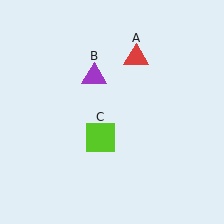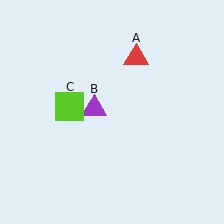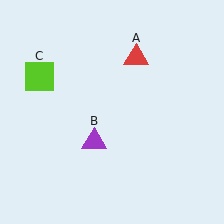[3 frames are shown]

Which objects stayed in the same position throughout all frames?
Red triangle (object A) remained stationary.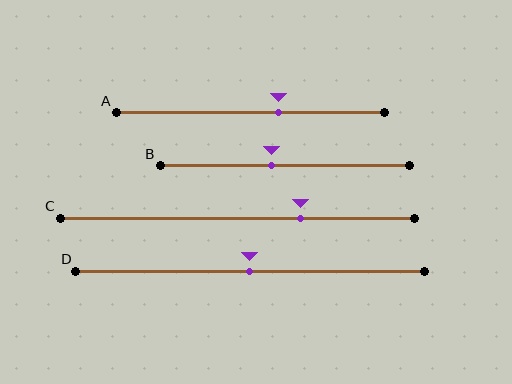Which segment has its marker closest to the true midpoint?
Segment D has its marker closest to the true midpoint.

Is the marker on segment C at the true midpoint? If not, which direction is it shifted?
No, the marker on segment C is shifted to the right by about 18% of the segment length.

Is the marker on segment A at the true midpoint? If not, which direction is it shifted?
No, the marker on segment A is shifted to the right by about 10% of the segment length.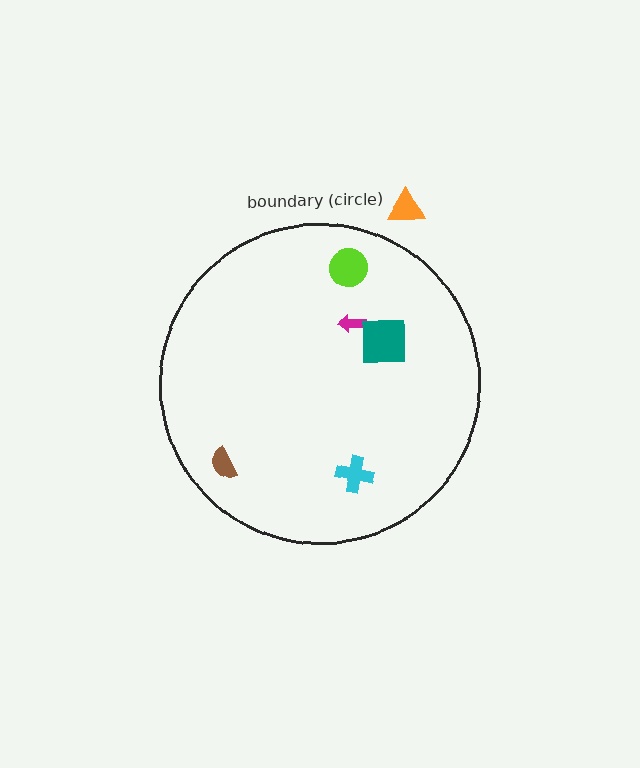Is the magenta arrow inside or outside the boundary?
Inside.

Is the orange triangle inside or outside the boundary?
Outside.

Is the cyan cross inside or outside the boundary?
Inside.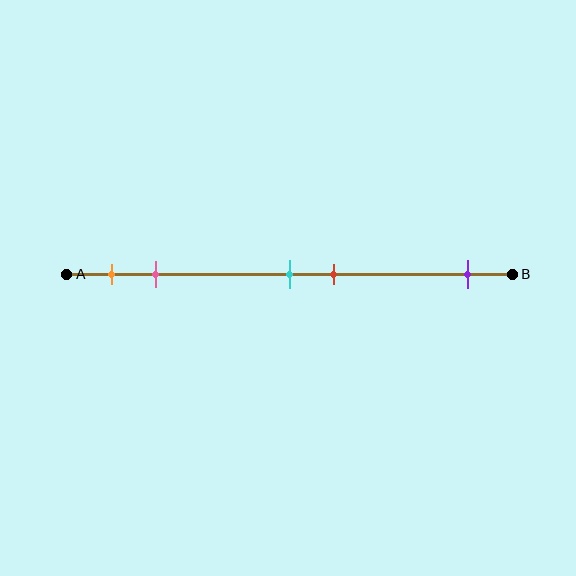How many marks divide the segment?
There are 5 marks dividing the segment.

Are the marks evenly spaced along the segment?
No, the marks are not evenly spaced.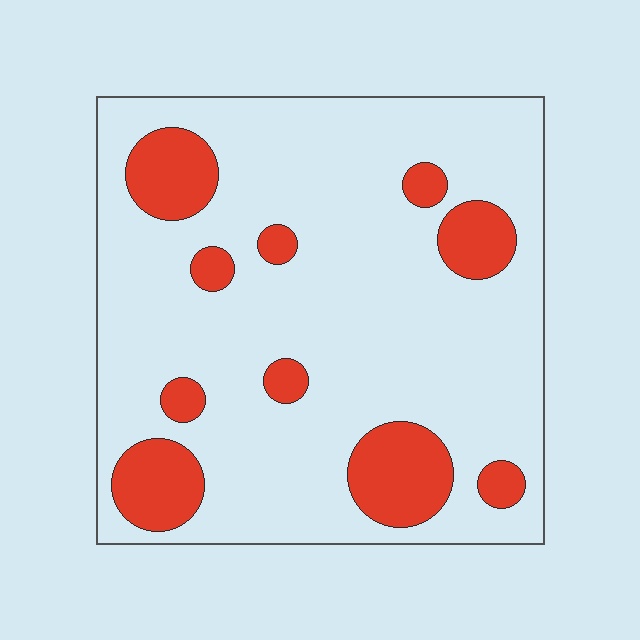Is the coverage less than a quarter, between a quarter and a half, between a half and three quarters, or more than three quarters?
Less than a quarter.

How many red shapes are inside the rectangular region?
10.